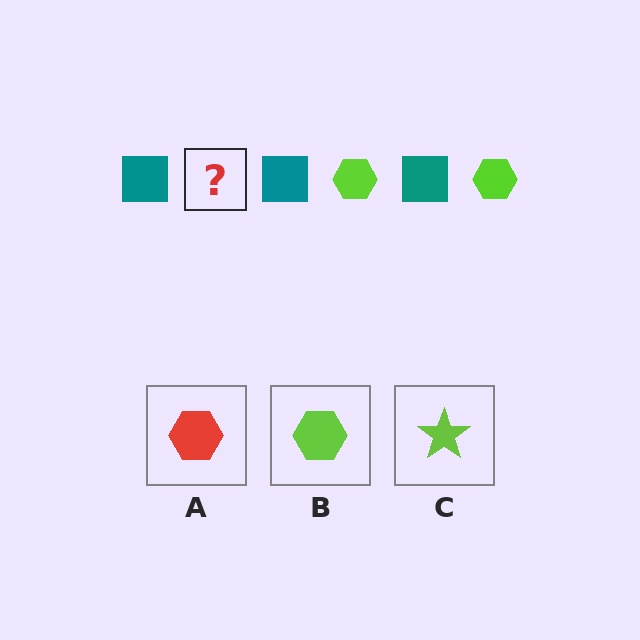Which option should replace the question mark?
Option B.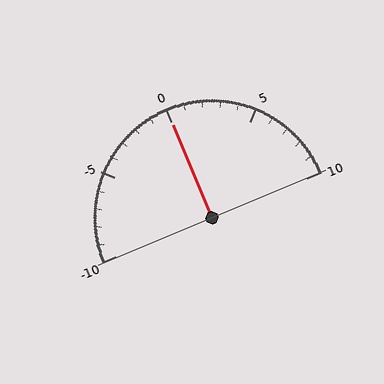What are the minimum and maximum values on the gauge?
The gauge ranges from -10 to 10.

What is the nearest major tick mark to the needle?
The nearest major tick mark is 0.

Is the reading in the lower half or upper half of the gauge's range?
The reading is in the upper half of the range (-10 to 10).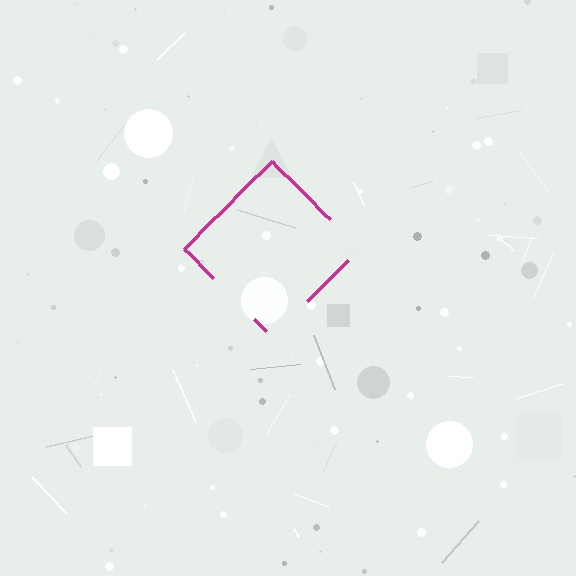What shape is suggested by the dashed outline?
The dashed outline suggests a diamond.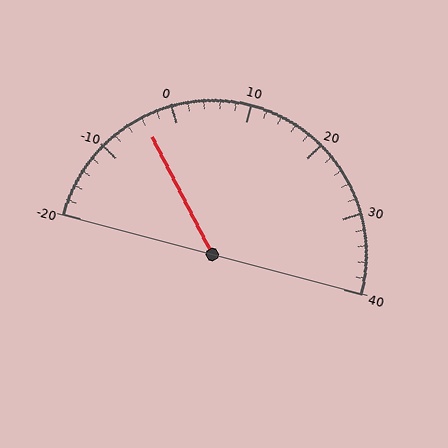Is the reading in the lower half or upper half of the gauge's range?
The reading is in the lower half of the range (-20 to 40).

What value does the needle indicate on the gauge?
The needle indicates approximately -4.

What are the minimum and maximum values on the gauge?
The gauge ranges from -20 to 40.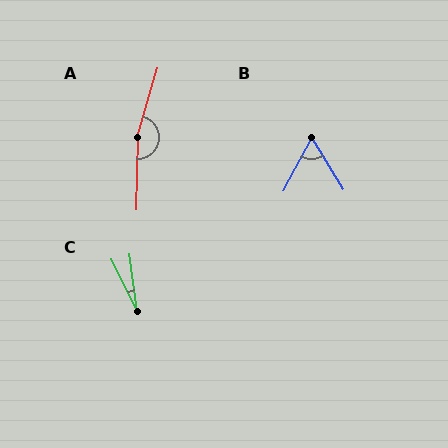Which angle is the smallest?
C, at approximately 18 degrees.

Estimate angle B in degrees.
Approximately 60 degrees.